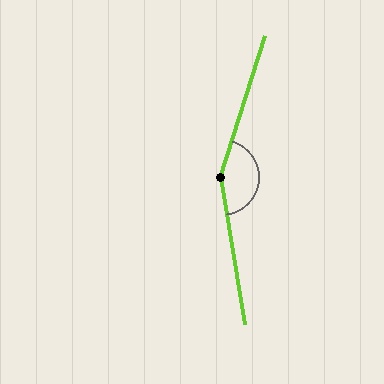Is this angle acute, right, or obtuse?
It is obtuse.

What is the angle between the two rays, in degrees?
Approximately 153 degrees.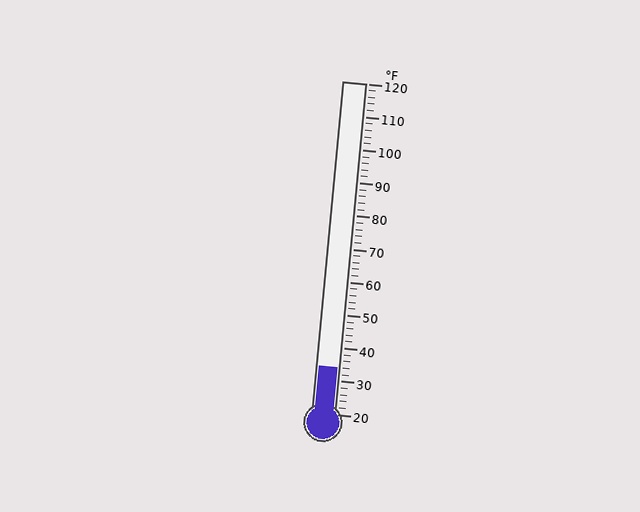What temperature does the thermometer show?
The thermometer shows approximately 34°F.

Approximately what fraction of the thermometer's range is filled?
The thermometer is filled to approximately 15% of its range.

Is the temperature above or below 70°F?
The temperature is below 70°F.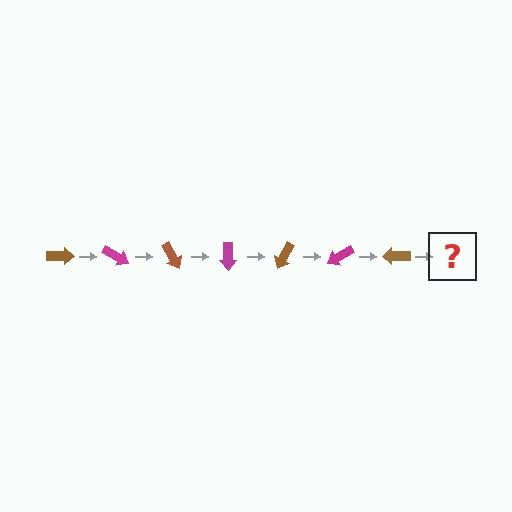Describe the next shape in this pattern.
It should be a magenta arrow, rotated 210 degrees from the start.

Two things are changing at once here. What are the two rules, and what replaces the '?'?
The two rules are that it rotates 30 degrees each step and the color cycles through brown and magenta. The '?' should be a magenta arrow, rotated 210 degrees from the start.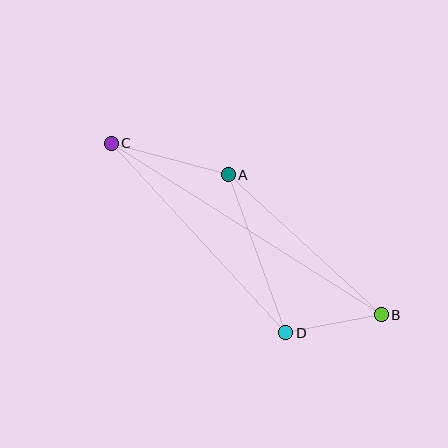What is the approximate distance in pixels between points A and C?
The distance between A and C is approximately 121 pixels.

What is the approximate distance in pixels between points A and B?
The distance between A and B is approximately 208 pixels.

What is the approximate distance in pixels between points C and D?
The distance between C and D is approximately 258 pixels.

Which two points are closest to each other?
Points B and D are closest to each other.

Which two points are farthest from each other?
Points B and C are farthest from each other.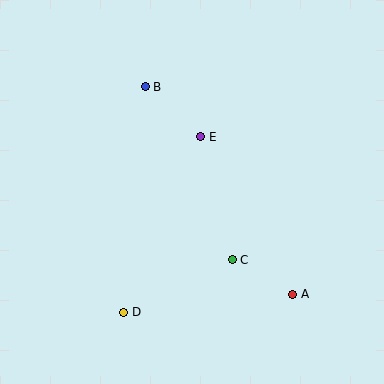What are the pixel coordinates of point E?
Point E is at (201, 137).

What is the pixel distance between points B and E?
The distance between B and E is 75 pixels.